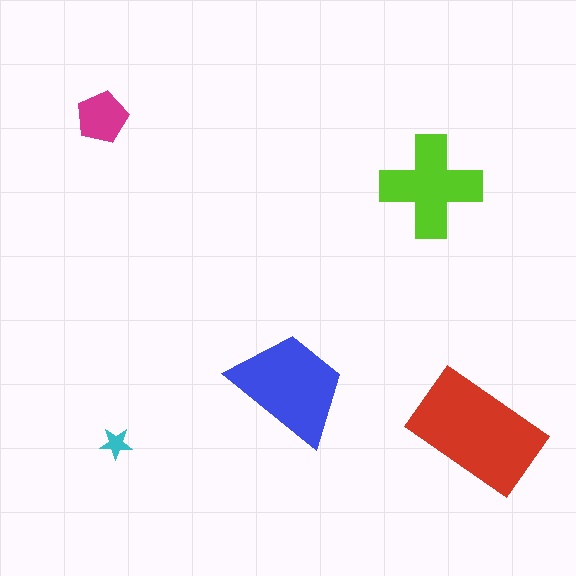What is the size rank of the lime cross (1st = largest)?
3rd.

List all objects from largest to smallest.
The red rectangle, the blue trapezoid, the lime cross, the magenta pentagon, the cyan star.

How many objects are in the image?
There are 5 objects in the image.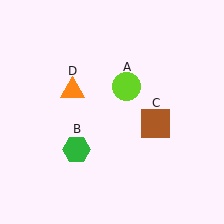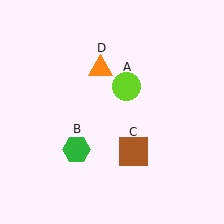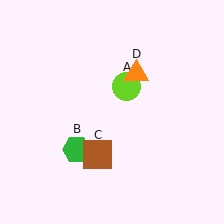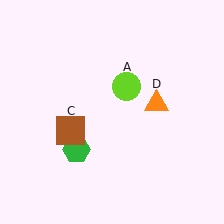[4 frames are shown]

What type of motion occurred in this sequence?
The brown square (object C), orange triangle (object D) rotated clockwise around the center of the scene.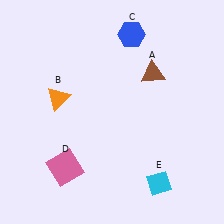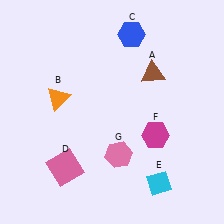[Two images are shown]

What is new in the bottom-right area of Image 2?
A magenta hexagon (F) was added in the bottom-right area of Image 2.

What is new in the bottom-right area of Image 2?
A pink hexagon (G) was added in the bottom-right area of Image 2.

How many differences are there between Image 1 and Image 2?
There are 2 differences between the two images.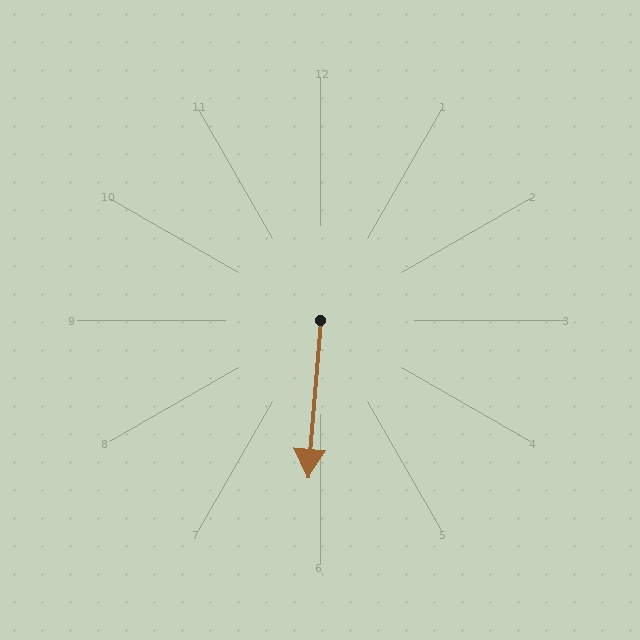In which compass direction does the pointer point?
South.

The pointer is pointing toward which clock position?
Roughly 6 o'clock.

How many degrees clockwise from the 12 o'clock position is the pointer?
Approximately 185 degrees.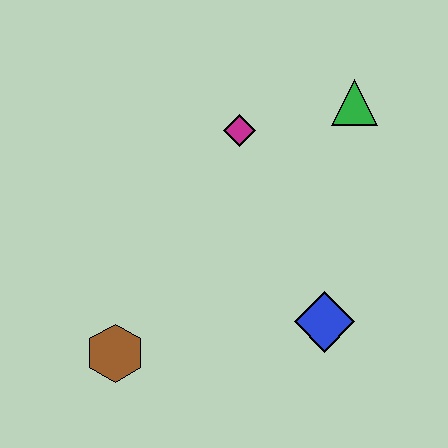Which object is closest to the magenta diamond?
The green triangle is closest to the magenta diamond.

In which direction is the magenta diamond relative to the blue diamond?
The magenta diamond is above the blue diamond.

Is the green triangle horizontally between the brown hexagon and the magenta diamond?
No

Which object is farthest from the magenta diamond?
The brown hexagon is farthest from the magenta diamond.